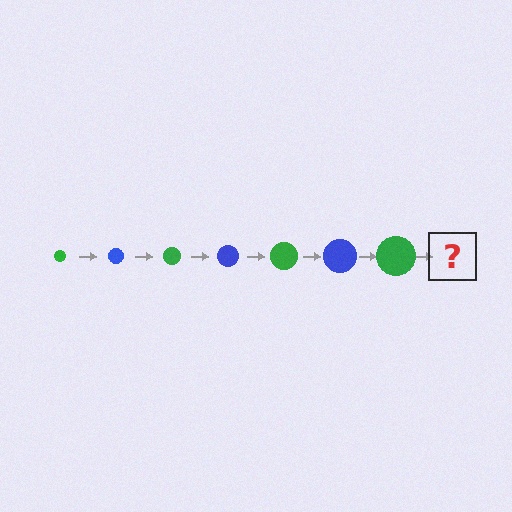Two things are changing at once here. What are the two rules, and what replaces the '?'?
The two rules are that the circle grows larger each step and the color cycles through green and blue. The '?' should be a blue circle, larger than the previous one.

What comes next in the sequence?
The next element should be a blue circle, larger than the previous one.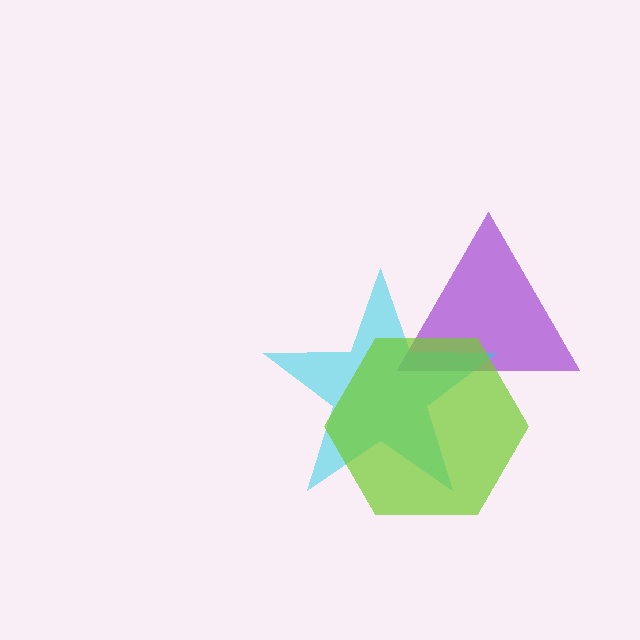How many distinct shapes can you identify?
There are 3 distinct shapes: a purple triangle, a cyan star, a lime hexagon.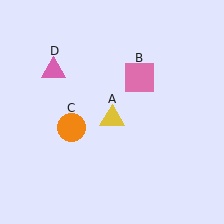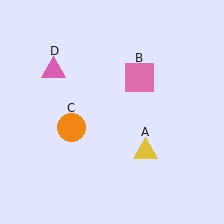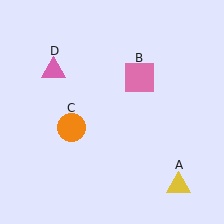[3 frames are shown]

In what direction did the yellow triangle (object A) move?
The yellow triangle (object A) moved down and to the right.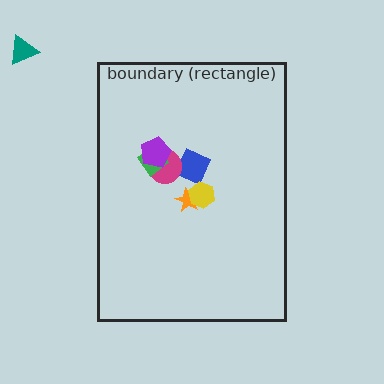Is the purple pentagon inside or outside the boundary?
Inside.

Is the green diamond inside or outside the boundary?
Inside.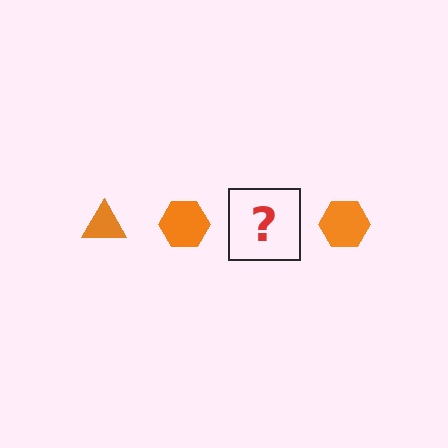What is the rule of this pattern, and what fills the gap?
The rule is that the pattern cycles through triangle, hexagon shapes in orange. The gap should be filled with an orange triangle.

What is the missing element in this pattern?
The missing element is an orange triangle.